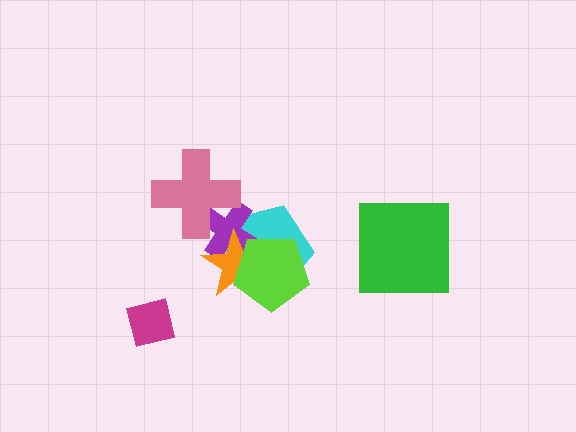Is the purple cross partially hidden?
Yes, it is partially covered by another shape.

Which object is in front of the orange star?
The lime pentagon is in front of the orange star.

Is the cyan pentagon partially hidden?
Yes, it is partially covered by another shape.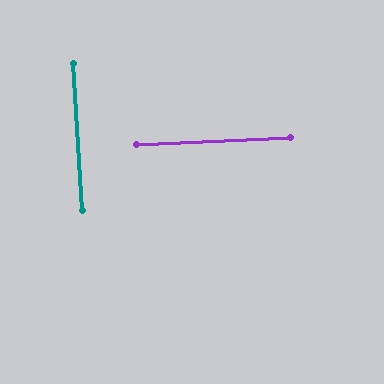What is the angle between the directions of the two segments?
Approximately 89 degrees.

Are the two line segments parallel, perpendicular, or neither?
Perpendicular — they meet at approximately 89°.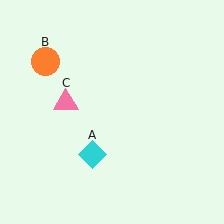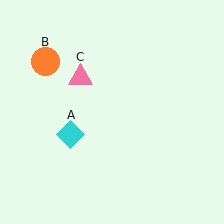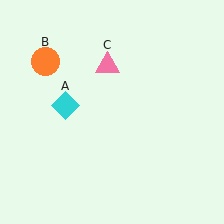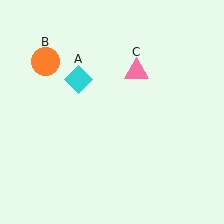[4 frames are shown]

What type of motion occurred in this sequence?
The cyan diamond (object A), pink triangle (object C) rotated clockwise around the center of the scene.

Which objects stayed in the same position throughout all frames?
Orange circle (object B) remained stationary.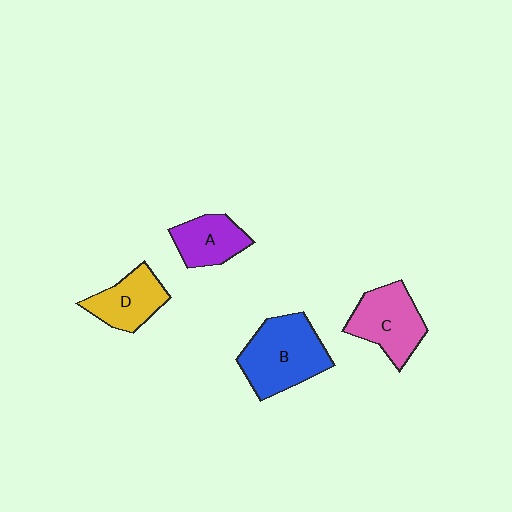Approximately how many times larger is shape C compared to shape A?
Approximately 1.4 times.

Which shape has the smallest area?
Shape A (purple).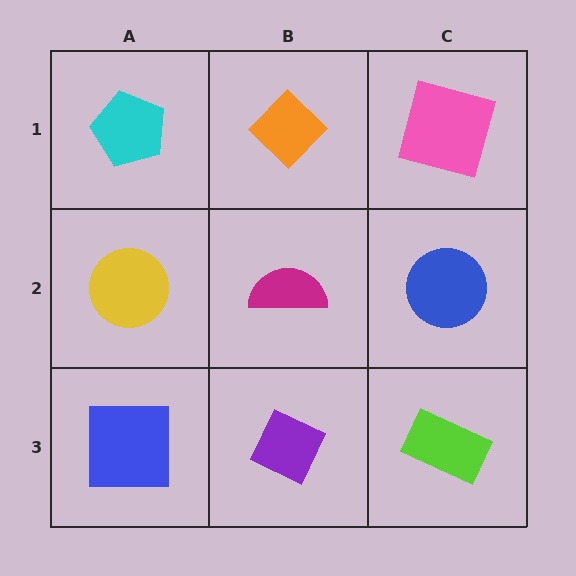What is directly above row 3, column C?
A blue circle.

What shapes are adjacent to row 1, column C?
A blue circle (row 2, column C), an orange diamond (row 1, column B).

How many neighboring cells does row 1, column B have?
3.